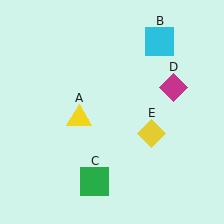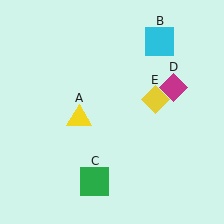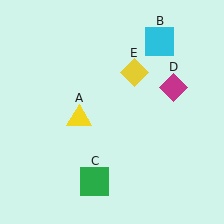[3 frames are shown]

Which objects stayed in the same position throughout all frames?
Yellow triangle (object A) and cyan square (object B) and green square (object C) and magenta diamond (object D) remained stationary.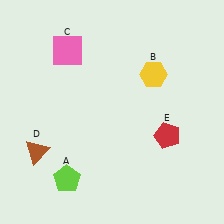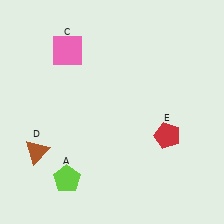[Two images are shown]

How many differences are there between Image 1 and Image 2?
There is 1 difference between the two images.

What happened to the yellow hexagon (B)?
The yellow hexagon (B) was removed in Image 2. It was in the top-right area of Image 1.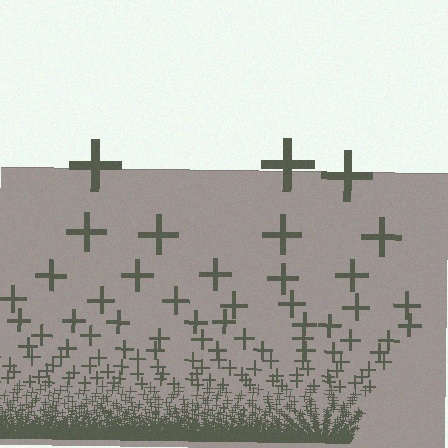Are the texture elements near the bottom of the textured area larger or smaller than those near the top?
Smaller. The gradient is inverted — elements near the bottom are smaller and denser.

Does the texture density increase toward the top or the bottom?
Density increases toward the bottom.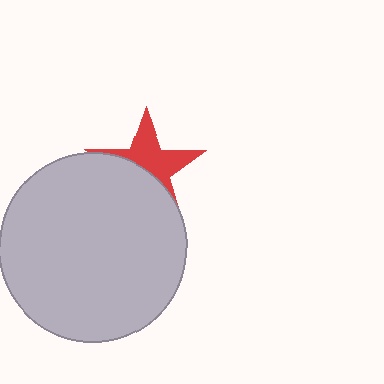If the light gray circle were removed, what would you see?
You would see the complete red star.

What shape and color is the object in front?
The object in front is a light gray circle.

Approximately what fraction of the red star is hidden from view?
Roughly 49% of the red star is hidden behind the light gray circle.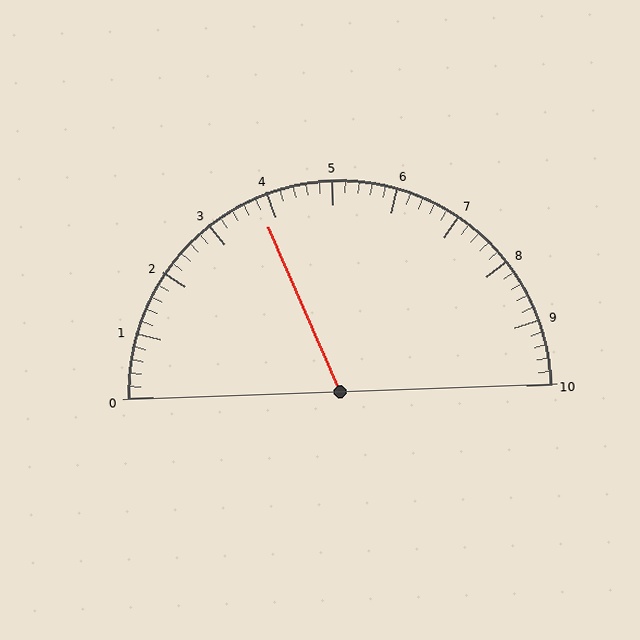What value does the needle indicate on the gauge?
The needle indicates approximately 3.8.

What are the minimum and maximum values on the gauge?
The gauge ranges from 0 to 10.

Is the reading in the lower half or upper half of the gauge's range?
The reading is in the lower half of the range (0 to 10).